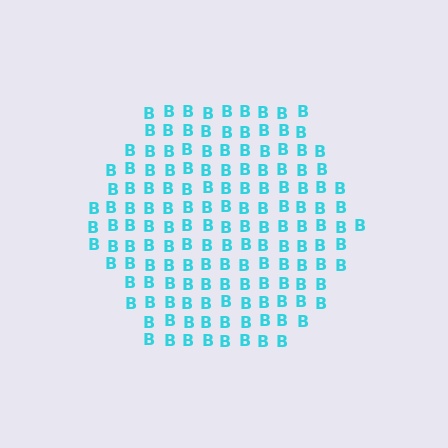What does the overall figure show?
The overall figure shows a hexagon.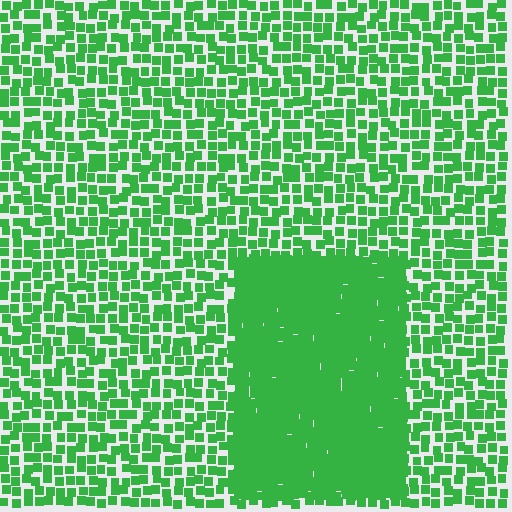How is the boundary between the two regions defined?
The boundary is defined by a change in element density (approximately 2.3x ratio). All elements are the same color, size, and shape.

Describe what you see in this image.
The image contains small green elements arranged at two different densities. A rectangle-shaped region is visible where the elements are more densely packed than the surrounding area.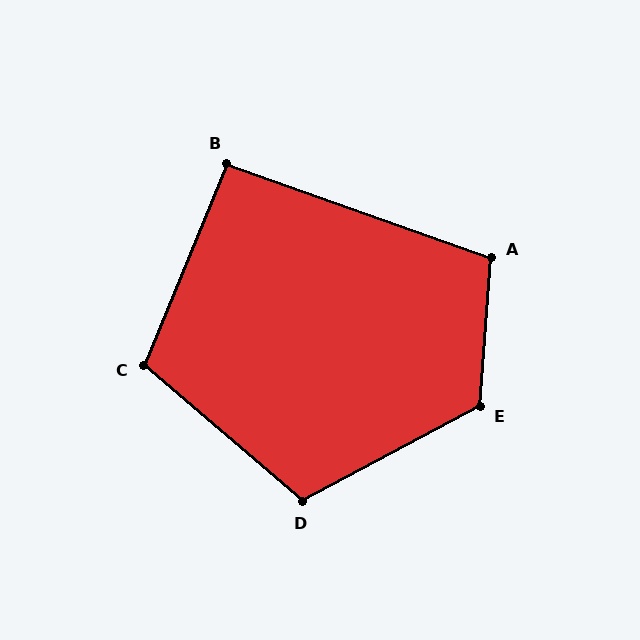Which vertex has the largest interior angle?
E, at approximately 122 degrees.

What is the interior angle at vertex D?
Approximately 111 degrees (obtuse).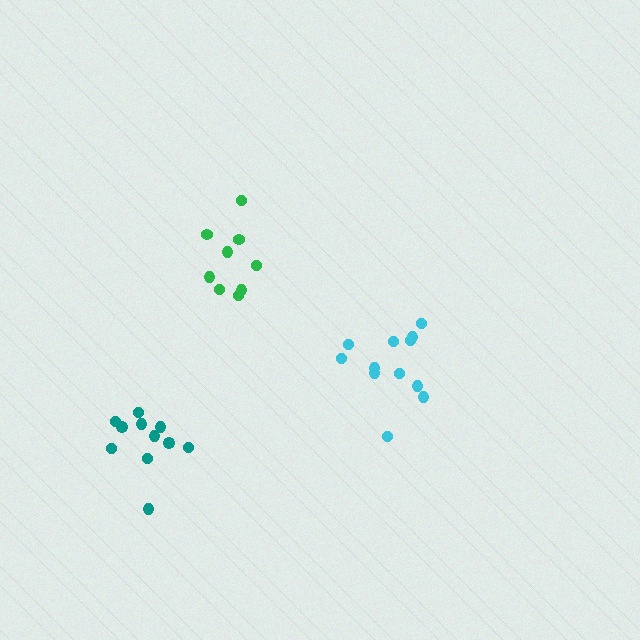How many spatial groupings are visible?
There are 3 spatial groupings.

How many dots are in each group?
Group 1: 9 dots, Group 2: 12 dots, Group 3: 11 dots (32 total).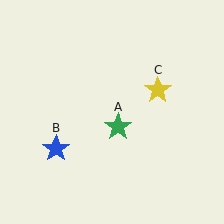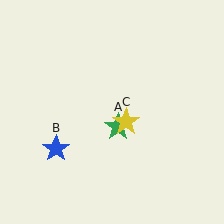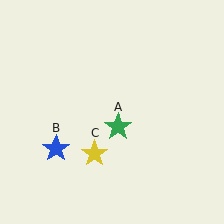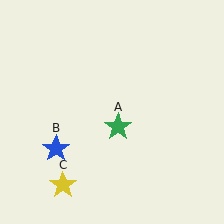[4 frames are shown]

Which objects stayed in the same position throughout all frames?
Green star (object A) and blue star (object B) remained stationary.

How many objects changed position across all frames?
1 object changed position: yellow star (object C).